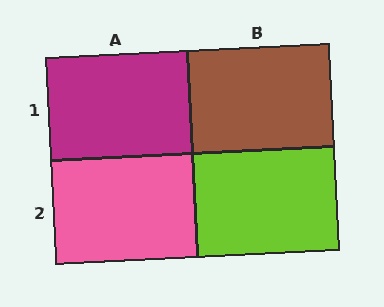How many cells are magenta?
1 cell is magenta.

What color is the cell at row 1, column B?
Brown.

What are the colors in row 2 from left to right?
Pink, lime.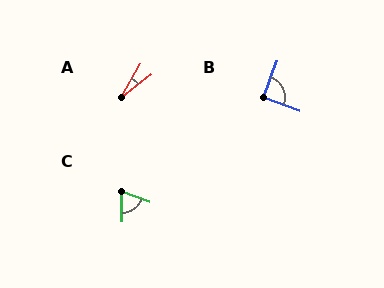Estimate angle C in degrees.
Approximately 69 degrees.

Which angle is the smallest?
A, at approximately 21 degrees.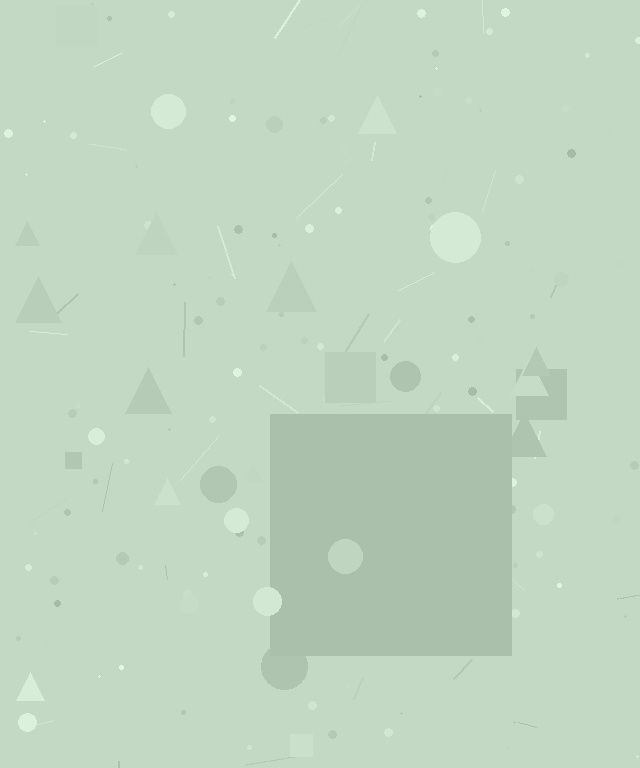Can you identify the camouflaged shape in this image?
The camouflaged shape is a square.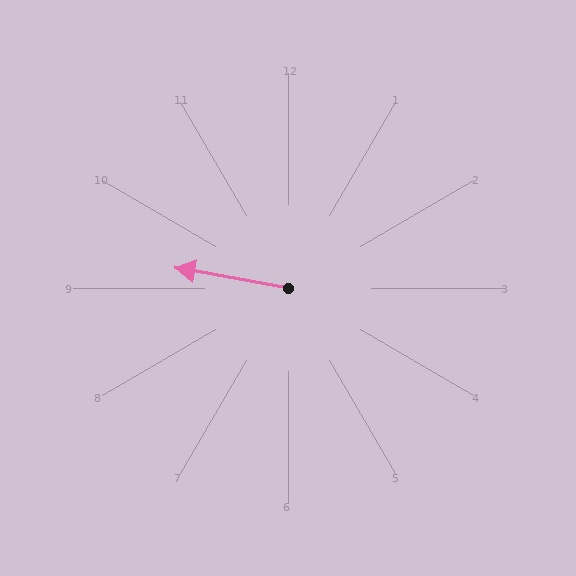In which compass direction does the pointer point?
West.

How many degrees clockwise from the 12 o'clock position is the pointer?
Approximately 280 degrees.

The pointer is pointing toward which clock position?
Roughly 9 o'clock.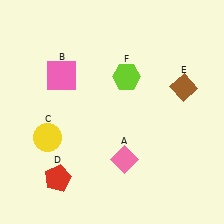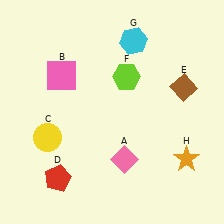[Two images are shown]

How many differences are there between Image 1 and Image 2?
There are 2 differences between the two images.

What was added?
A cyan hexagon (G), an orange star (H) were added in Image 2.